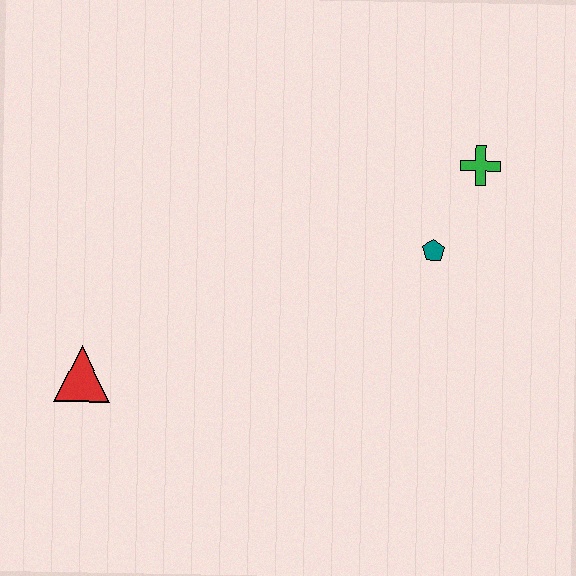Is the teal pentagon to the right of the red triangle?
Yes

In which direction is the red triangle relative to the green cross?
The red triangle is to the left of the green cross.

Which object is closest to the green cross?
The teal pentagon is closest to the green cross.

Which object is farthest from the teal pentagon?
The red triangle is farthest from the teal pentagon.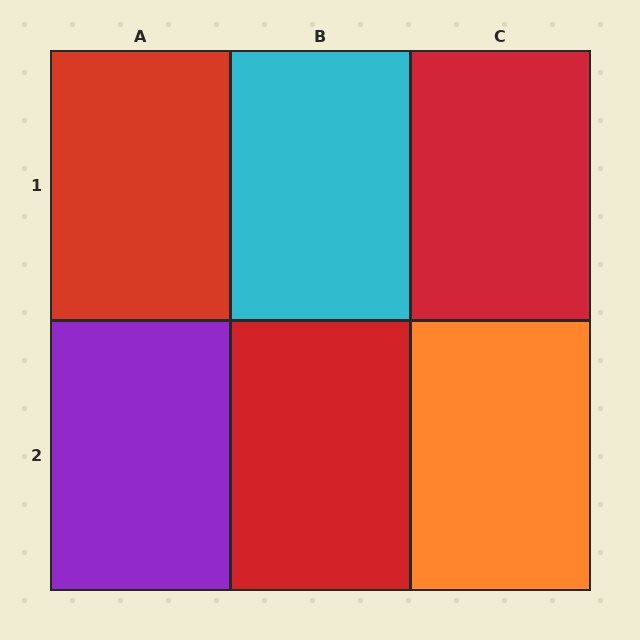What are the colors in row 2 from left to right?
Purple, red, orange.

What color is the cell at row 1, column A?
Red.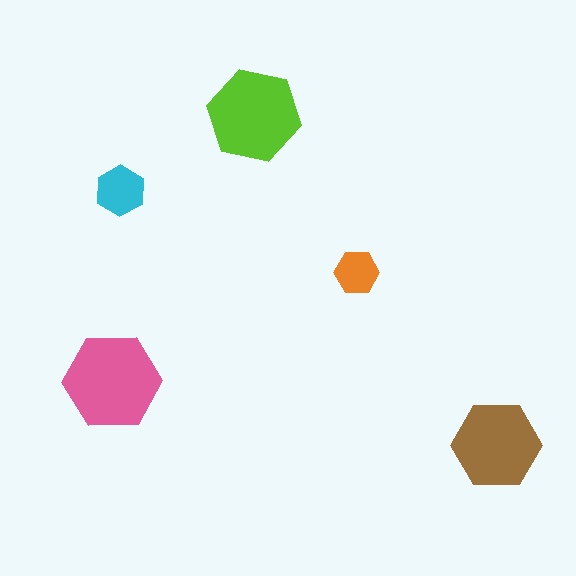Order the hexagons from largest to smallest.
the pink one, the lime one, the brown one, the cyan one, the orange one.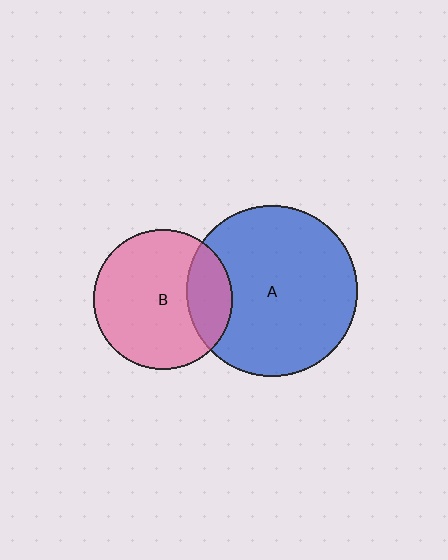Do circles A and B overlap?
Yes.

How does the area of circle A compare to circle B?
Approximately 1.5 times.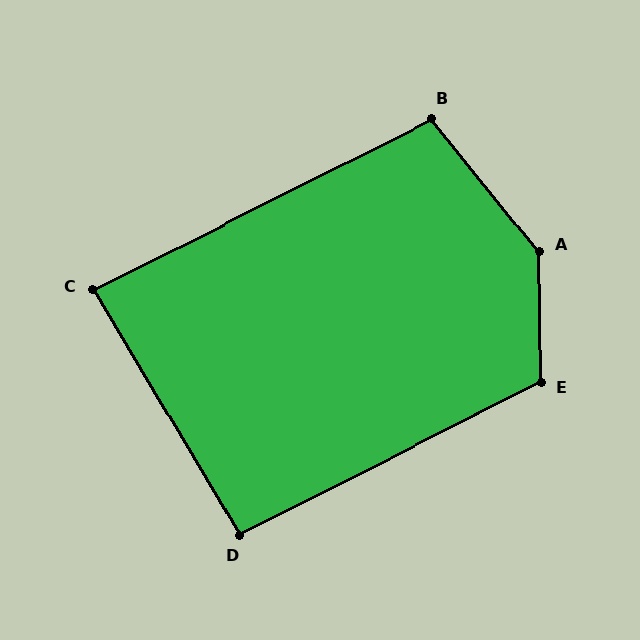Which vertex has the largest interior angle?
A, at approximately 142 degrees.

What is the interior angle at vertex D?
Approximately 94 degrees (approximately right).